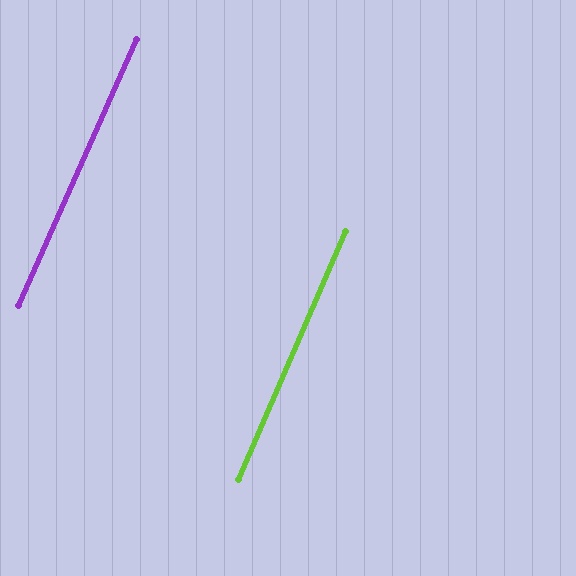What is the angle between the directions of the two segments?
Approximately 1 degree.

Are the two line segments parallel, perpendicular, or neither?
Parallel — their directions differ by only 0.6°.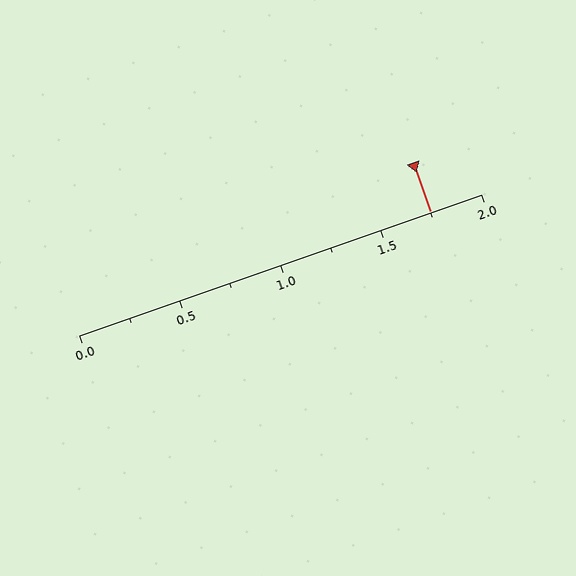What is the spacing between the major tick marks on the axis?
The major ticks are spaced 0.5 apart.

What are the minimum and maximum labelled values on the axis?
The axis runs from 0.0 to 2.0.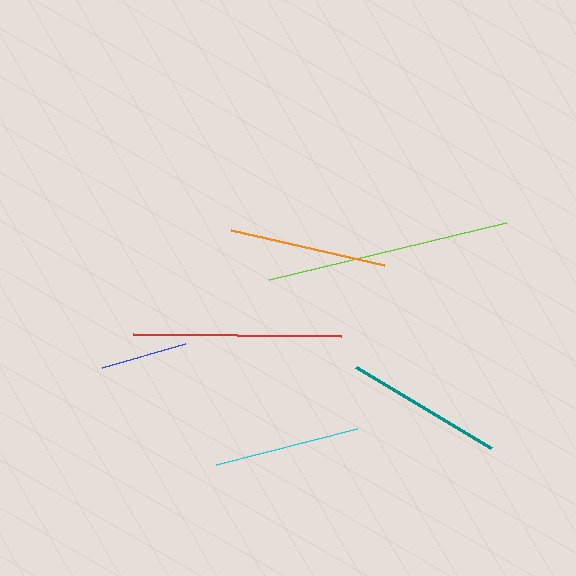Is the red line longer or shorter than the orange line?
The red line is longer than the orange line.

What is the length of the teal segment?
The teal segment is approximately 157 pixels long.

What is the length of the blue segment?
The blue segment is approximately 87 pixels long.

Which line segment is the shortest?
The blue line is the shortest at approximately 87 pixels.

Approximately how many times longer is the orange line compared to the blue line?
The orange line is approximately 1.8 times the length of the blue line.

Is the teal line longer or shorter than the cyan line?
The teal line is longer than the cyan line.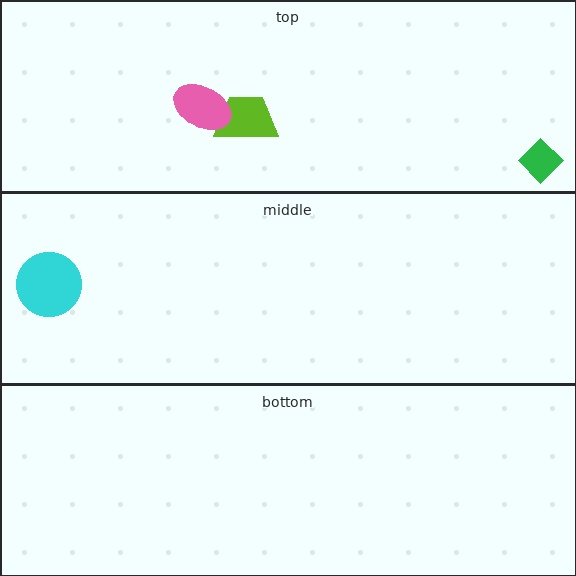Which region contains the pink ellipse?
The top region.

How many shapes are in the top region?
3.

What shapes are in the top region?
The green diamond, the lime trapezoid, the pink ellipse.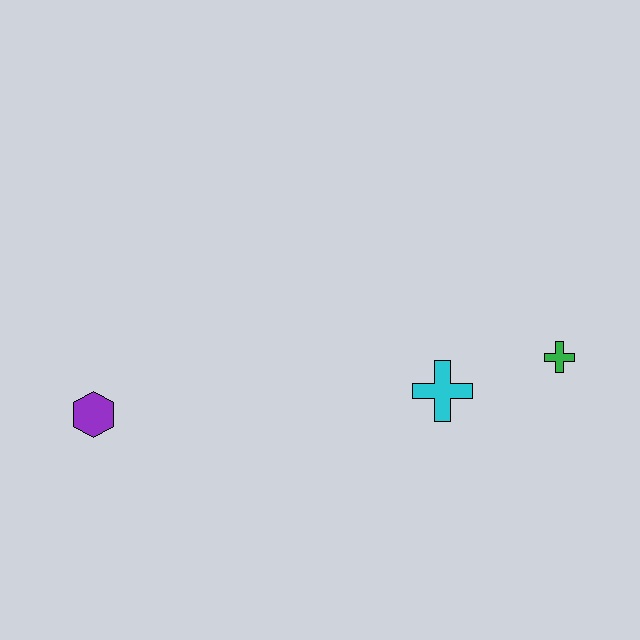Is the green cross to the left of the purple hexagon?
No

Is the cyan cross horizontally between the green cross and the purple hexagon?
Yes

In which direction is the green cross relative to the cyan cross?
The green cross is to the right of the cyan cross.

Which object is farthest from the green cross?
The purple hexagon is farthest from the green cross.